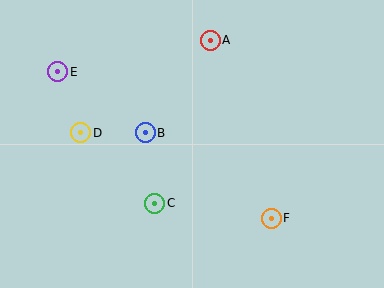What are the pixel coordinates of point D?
Point D is at (81, 133).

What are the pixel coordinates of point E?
Point E is at (58, 72).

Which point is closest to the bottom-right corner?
Point F is closest to the bottom-right corner.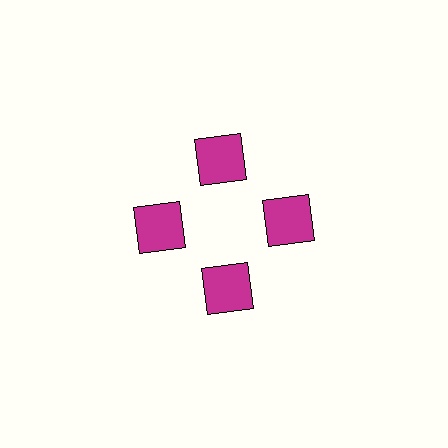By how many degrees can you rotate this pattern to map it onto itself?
The pattern maps onto itself every 90 degrees of rotation.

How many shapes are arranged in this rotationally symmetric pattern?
There are 4 shapes, arranged in 4 groups of 1.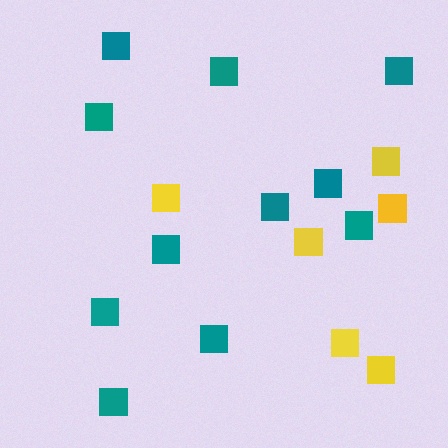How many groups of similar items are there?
There are 2 groups: one group of yellow squares (6) and one group of teal squares (11).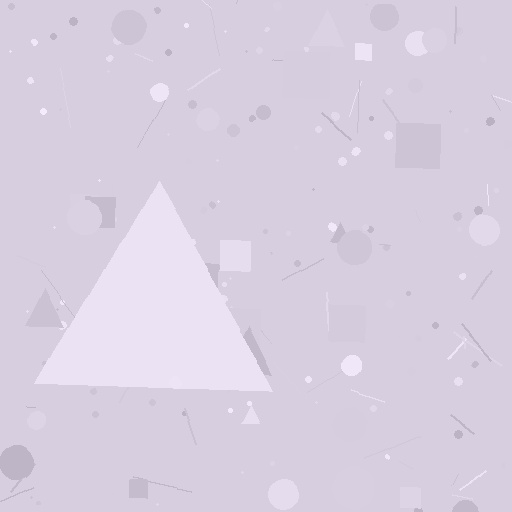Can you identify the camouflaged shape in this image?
The camouflaged shape is a triangle.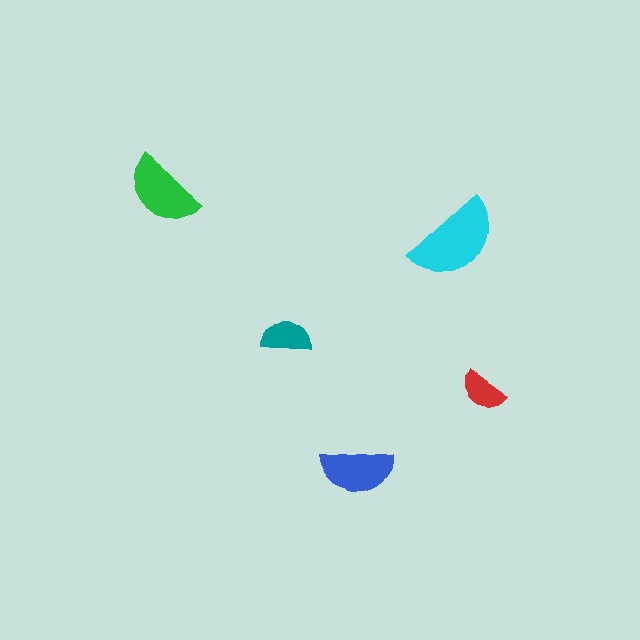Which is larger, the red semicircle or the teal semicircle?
The teal one.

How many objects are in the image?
There are 5 objects in the image.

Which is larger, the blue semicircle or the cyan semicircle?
The cyan one.